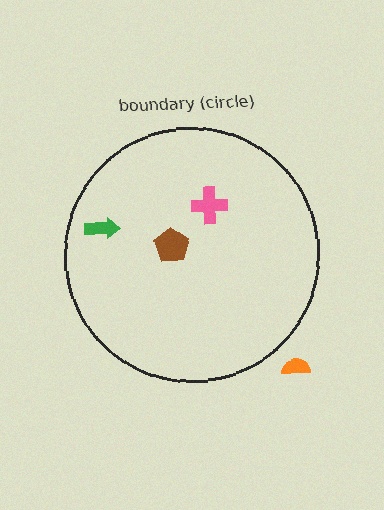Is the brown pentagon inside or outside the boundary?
Inside.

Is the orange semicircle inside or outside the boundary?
Outside.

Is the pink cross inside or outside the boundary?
Inside.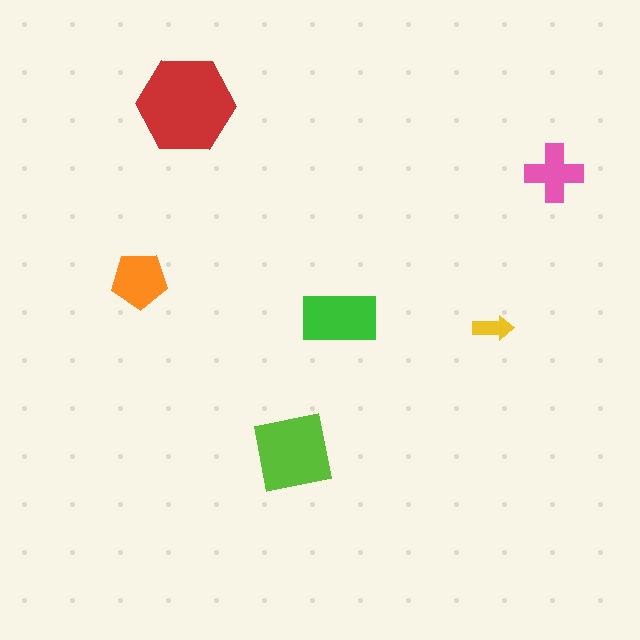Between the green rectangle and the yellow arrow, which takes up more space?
The green rectangle.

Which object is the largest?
The red hexagon.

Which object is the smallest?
The yellow arrow.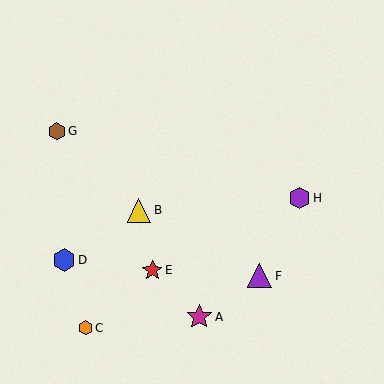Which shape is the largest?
The magenta star (labeled A) is the largest.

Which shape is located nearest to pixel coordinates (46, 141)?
The brown hexagon (labeled G) at (57, 131) is nearest to that location.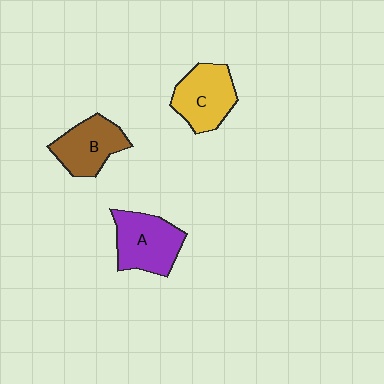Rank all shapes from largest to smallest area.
From largest to smallest: A (purple), C (yellow), B (brown).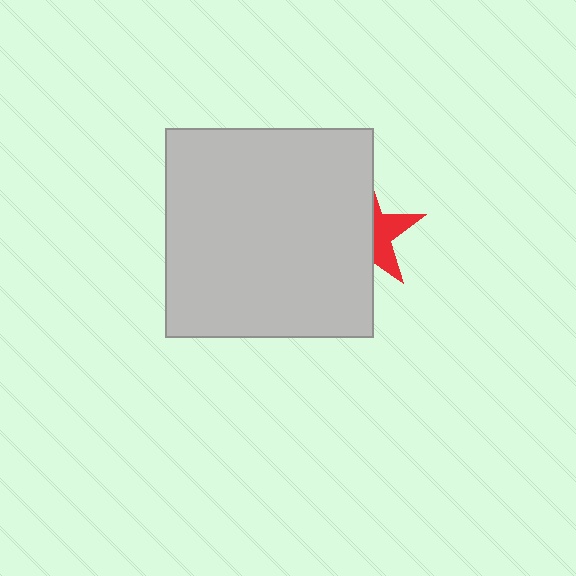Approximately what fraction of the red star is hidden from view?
Roughly 61% of the red star is hidden behind the light gray square.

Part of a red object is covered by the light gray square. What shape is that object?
It is a star.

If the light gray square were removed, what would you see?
You would see the complete red star.